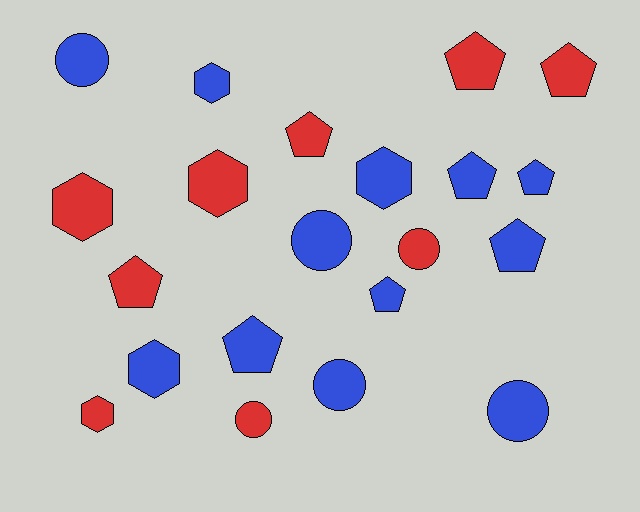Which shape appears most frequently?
Pentagon, with 9 objects.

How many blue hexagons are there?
There are 3 blue hexagons.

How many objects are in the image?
There are 21 objects.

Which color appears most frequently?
Blue, with 12 objects.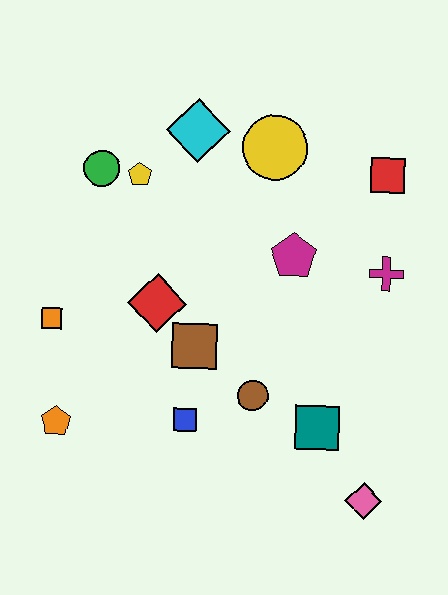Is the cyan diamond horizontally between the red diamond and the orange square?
No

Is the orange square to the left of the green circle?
Yes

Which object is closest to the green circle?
The yellow pentagon is closest to the green circle.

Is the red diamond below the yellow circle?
Yes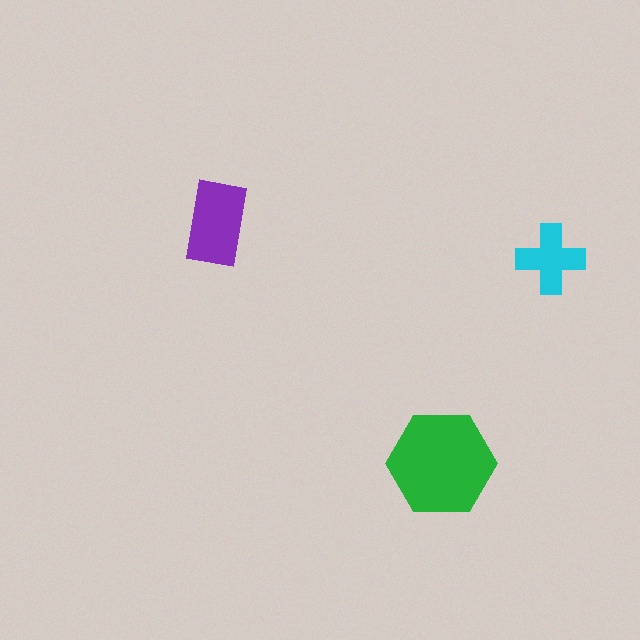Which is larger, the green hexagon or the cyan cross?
The green hexagon.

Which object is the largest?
The green hexagon.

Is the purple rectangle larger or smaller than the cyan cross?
Larger.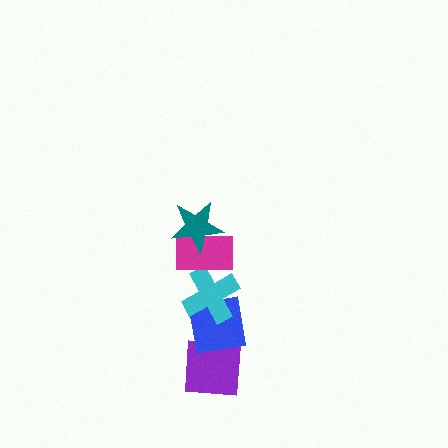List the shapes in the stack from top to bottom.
From top to bottom: the teal star, the magenta rectangle, the cyan cross, the blue square, the purple square.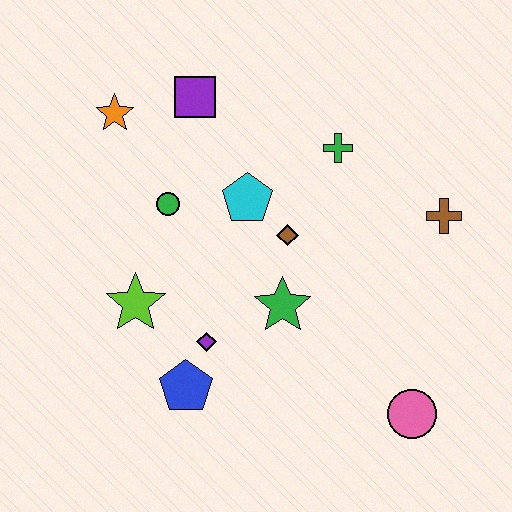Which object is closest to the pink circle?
The green star is closest to the pink circle.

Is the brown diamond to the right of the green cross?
No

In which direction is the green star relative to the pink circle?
The green star is to the left of the pink circle.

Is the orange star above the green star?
Yes